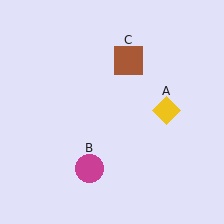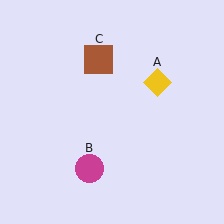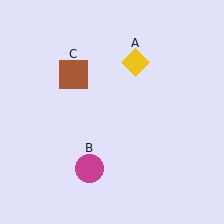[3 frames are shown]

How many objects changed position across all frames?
2 objects changed position: yellow diamond (object A), brown square (object C).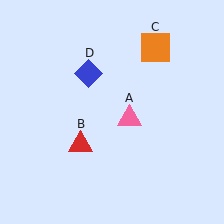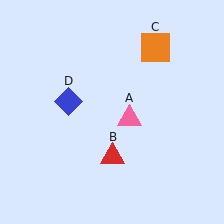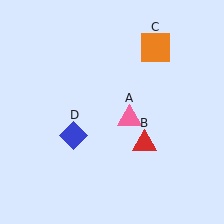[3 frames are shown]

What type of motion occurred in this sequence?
The red triangle (object B), blue diamond (object D) rotated counterclockwise around the center of the scene.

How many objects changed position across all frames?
2 objects changed position: red triangle (object B), blue diamond (object D).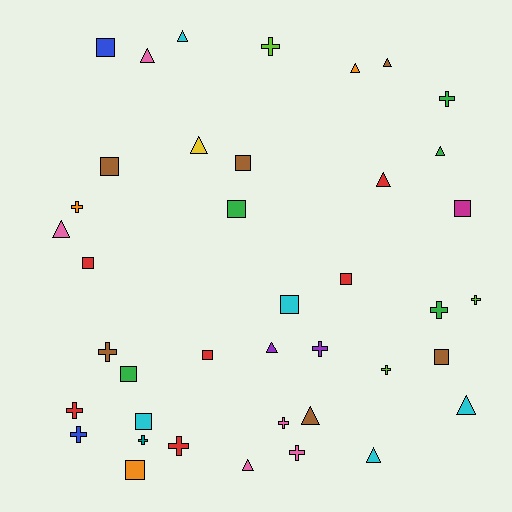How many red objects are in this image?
There are 6 red objects.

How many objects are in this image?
There are 40 objects.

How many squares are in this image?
There are 13 squares.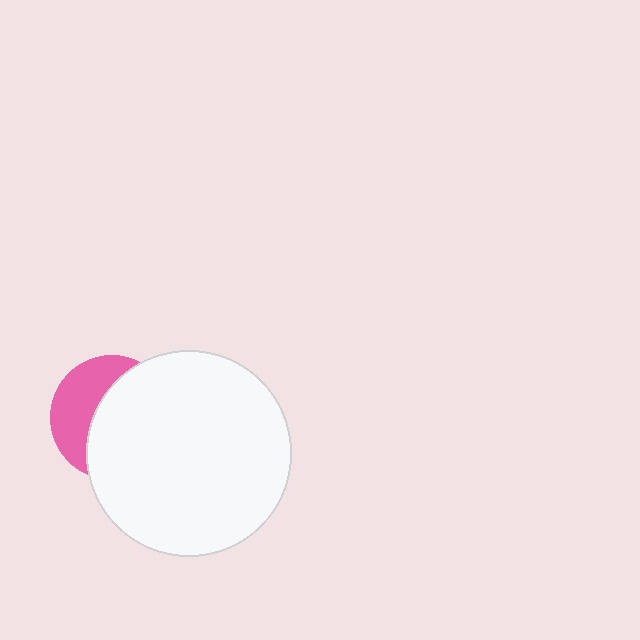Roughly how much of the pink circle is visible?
A small part of it is visible (roughly 38%).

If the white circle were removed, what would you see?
You would see the complete pink circle.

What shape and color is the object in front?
The object in front is a white circle.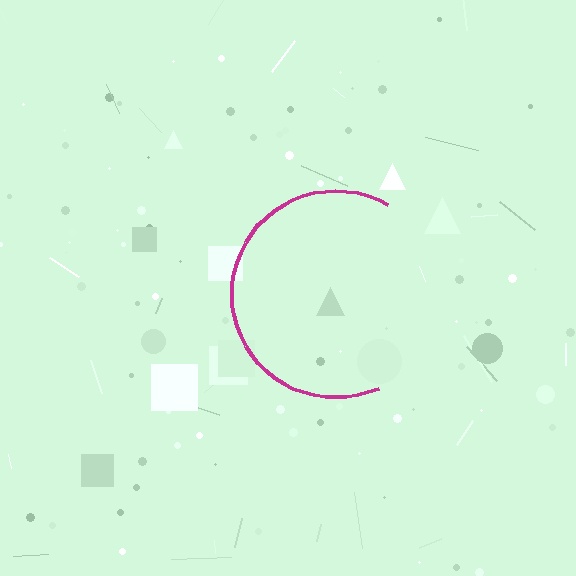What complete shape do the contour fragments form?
The contour fragments form a circle.